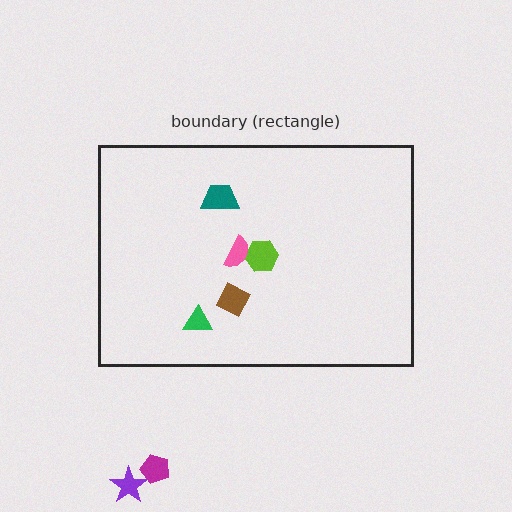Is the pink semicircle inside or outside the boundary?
Inside.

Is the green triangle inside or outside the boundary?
Inside.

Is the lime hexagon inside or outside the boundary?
Inside.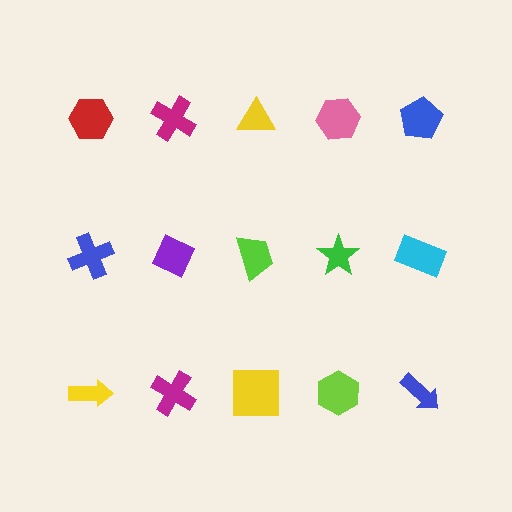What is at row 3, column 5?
A blue arrow.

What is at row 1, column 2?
A magenta cross.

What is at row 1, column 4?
A pink hexagon.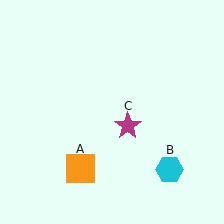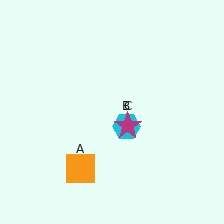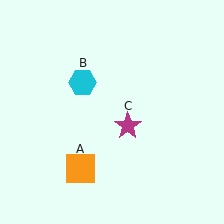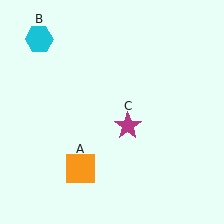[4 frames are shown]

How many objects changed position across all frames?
1 object changed position: cyan hexagon (object B).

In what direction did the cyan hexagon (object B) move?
The cyan hexagon (object B) moved up and to the left.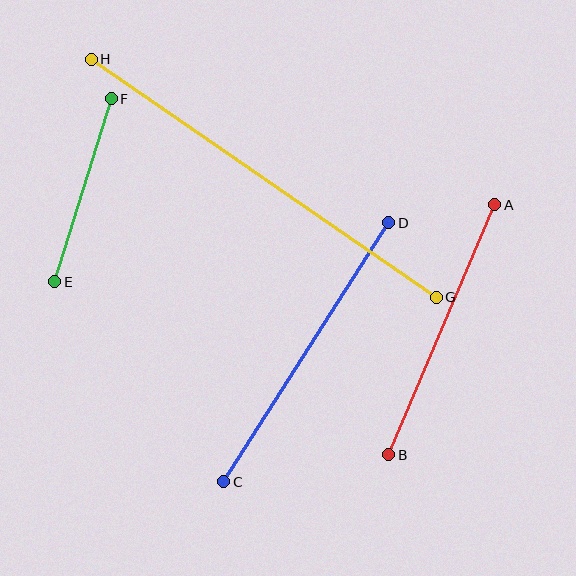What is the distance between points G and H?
The distance is approximately 419 pixels.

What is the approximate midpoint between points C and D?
The midpoint is at approximately (306, 352) pixels.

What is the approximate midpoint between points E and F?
The midpoint is at approximately (83, 190) pixels.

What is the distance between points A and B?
The distance is approximately 272 pixels.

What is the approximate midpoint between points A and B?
The midpoint is at approximately (442, 330) pixels.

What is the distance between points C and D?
The distance is approximately 307 pixels.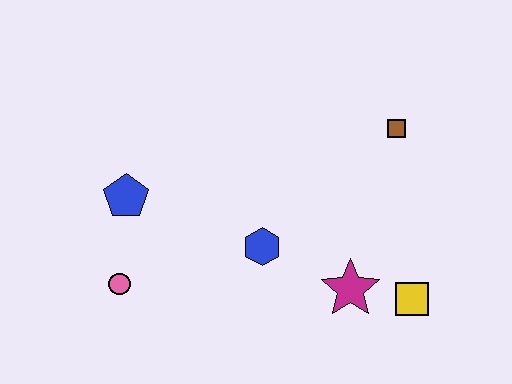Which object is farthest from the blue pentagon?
The yellow square is farthest from the blue pentagon.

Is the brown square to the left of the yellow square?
Yes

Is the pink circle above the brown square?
No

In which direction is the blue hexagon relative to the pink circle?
The blue hexagon is to the right of the pink circle.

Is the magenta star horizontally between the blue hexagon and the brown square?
Yes